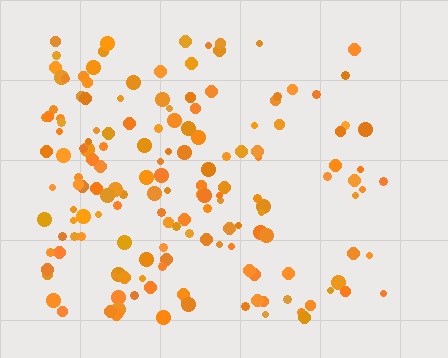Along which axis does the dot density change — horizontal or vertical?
Horizontal.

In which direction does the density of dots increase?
From right to left, with the left side densest.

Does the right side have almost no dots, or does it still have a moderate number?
Still a moderate number, just noticeably fewer than the left.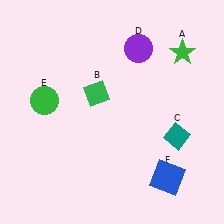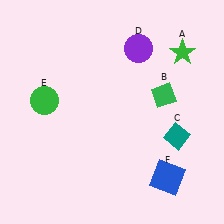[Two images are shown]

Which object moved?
The green diamond (B) moved right.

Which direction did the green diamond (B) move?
The green diamond (B) moved right.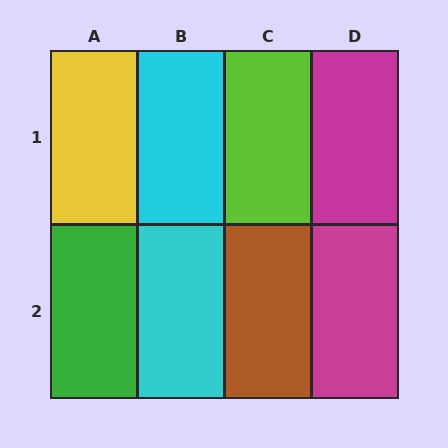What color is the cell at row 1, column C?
Lime.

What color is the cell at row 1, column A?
Yellow.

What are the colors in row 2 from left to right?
Green, cyan, brown, magenta.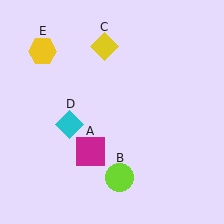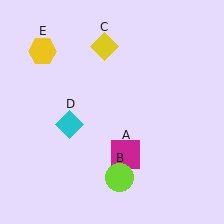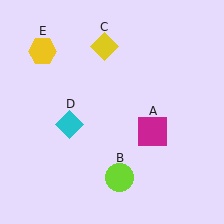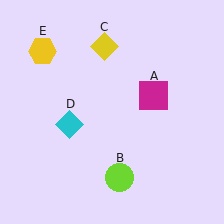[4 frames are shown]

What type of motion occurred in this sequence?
The magenta square (object A) rotated counterclockwise around the center of the scene.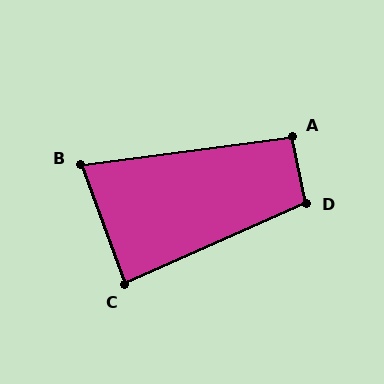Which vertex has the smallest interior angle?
B, at approximately 77 degrees.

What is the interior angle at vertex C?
Approximately 86 degrees (approximately right).